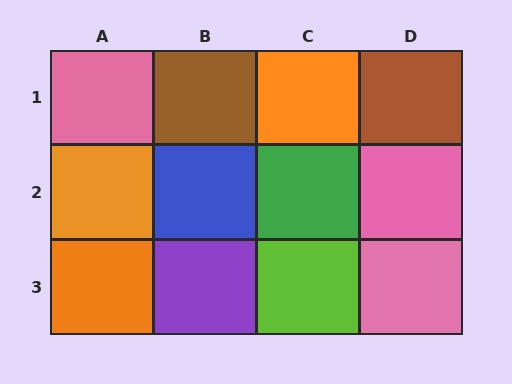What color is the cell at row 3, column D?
Pink.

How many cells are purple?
1 cell is purple.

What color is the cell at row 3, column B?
Purple.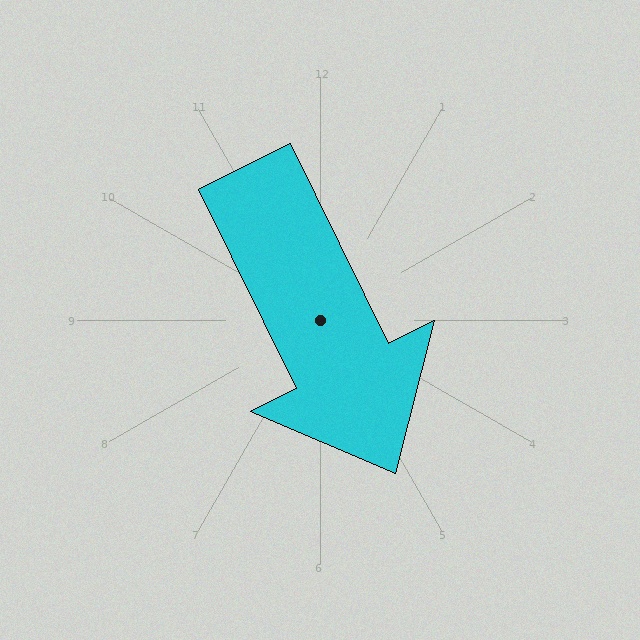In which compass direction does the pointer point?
Southeast.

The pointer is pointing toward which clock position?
Roughly 5 o'clock.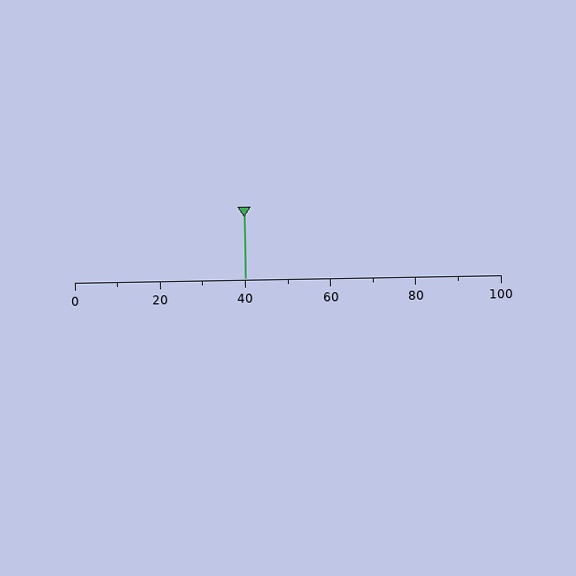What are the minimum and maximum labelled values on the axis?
The axis runs from 0 to 100.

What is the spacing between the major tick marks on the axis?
The major ticks are spaced 20 apart.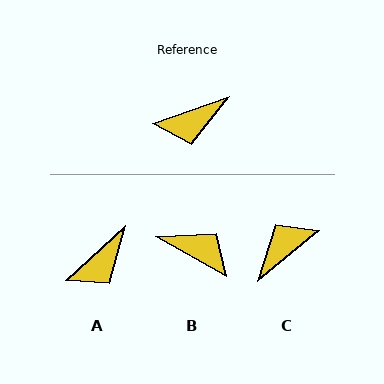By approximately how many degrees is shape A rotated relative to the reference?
Approximately 23 degrees counter-clockwise.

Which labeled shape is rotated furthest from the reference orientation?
C, about 160 degrees away.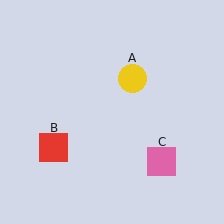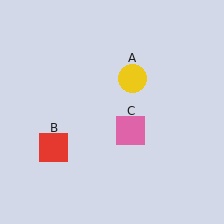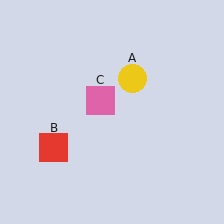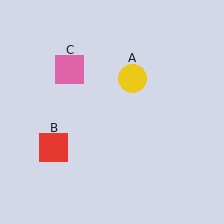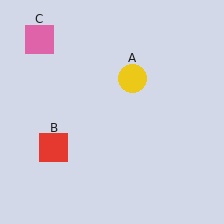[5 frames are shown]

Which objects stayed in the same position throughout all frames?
Yellow circle (object A) and red square (object B) remained stationary.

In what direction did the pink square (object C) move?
The pink square (object C) moved up and to the left.